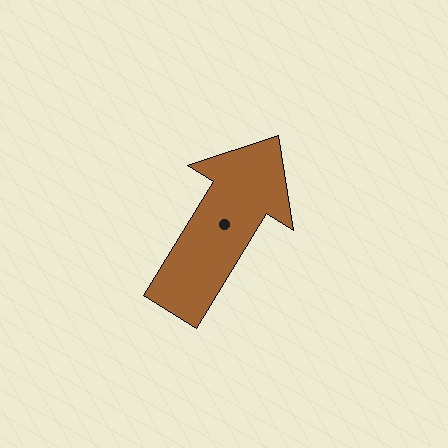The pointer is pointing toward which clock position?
Roughly 1 o'clock.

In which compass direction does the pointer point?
Northeast.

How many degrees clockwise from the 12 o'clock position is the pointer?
Approximately 32 degrees.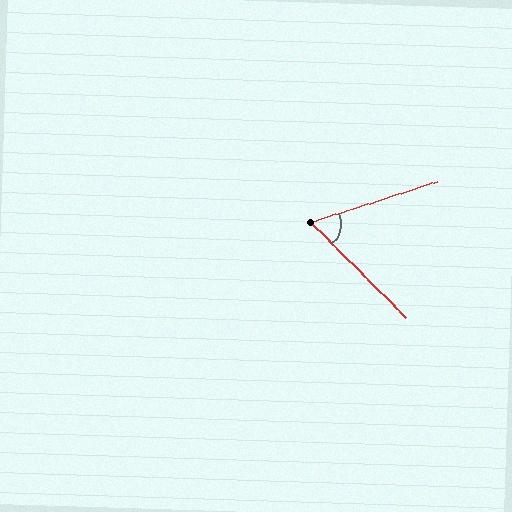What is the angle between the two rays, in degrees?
Approximately 63 degrees.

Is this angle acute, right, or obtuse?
It is acute.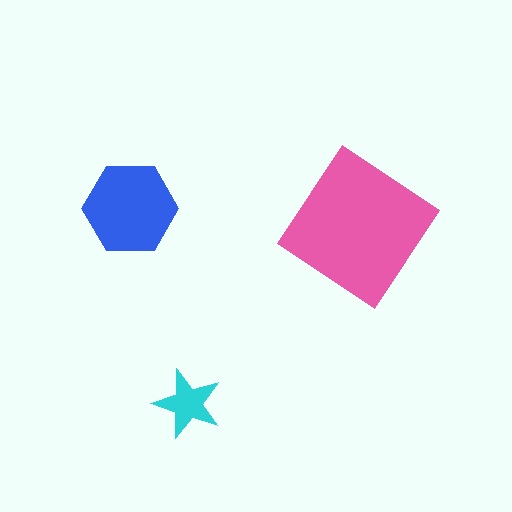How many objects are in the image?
There are 3 objects in the image.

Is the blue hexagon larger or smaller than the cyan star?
Larger.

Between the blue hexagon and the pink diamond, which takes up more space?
The pink diamond.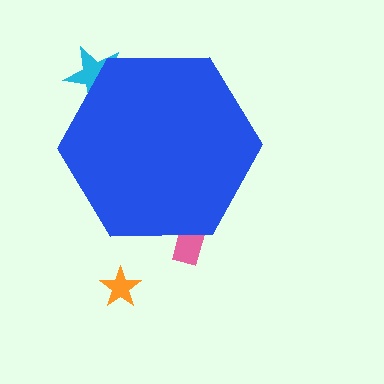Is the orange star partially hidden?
No, the orange star is fully visible.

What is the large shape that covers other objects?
A blue hexagon.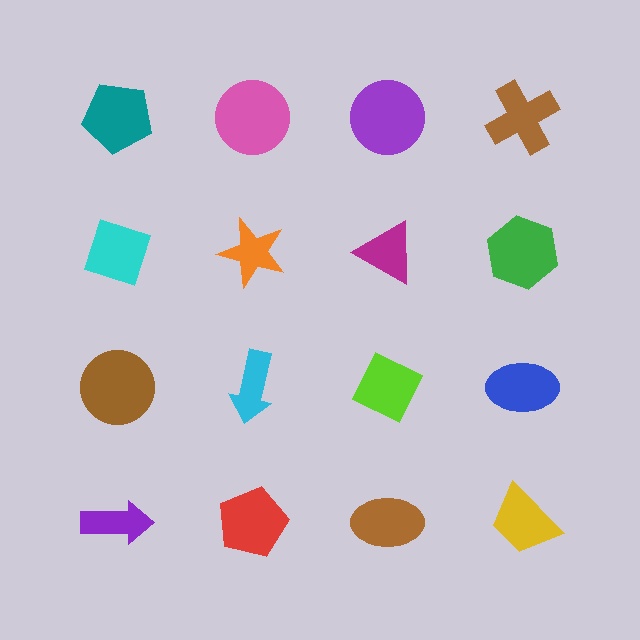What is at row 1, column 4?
A brown cross.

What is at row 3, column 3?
A lime diamond.